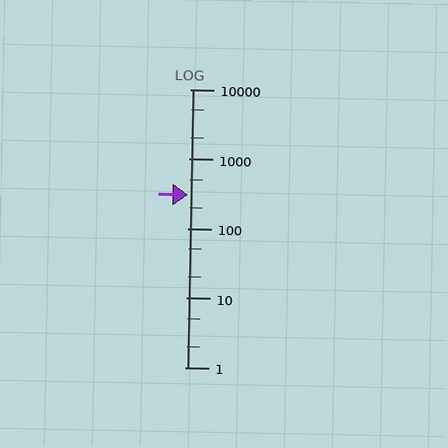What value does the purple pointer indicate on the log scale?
The pointer indicates approximately 300.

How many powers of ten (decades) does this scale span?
The scale spans 4 decades, from 1 to 10000.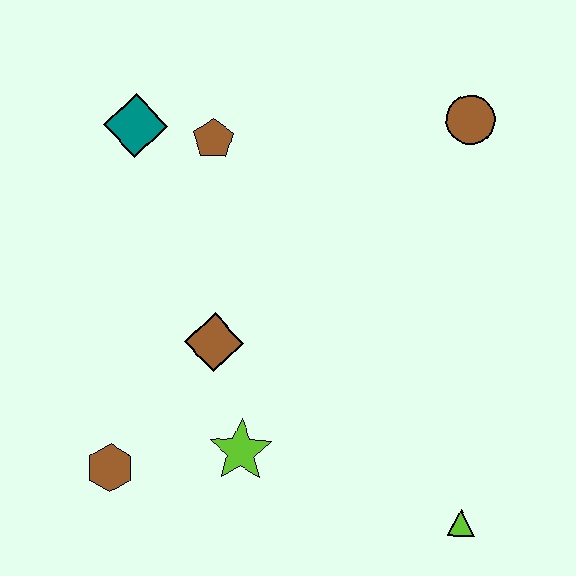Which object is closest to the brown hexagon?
The lime star is closest to the brown hexagon.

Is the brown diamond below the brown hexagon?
No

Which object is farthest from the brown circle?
The brown hexagon is farthest from the brown circle.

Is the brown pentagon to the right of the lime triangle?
No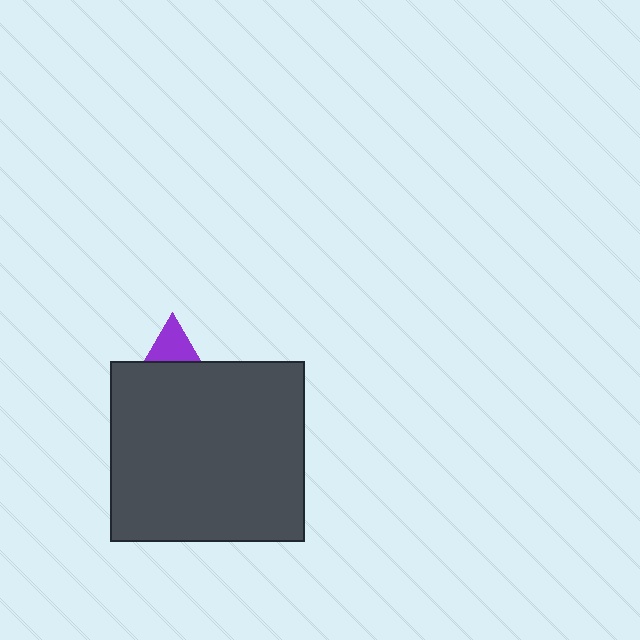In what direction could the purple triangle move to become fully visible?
The purple triangle could move up. That would shift it out from behind the dark gray rectangle entirely.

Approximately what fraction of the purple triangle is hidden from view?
Roughly 63% of the purple triangle is hidden behind the dark gray rectangle.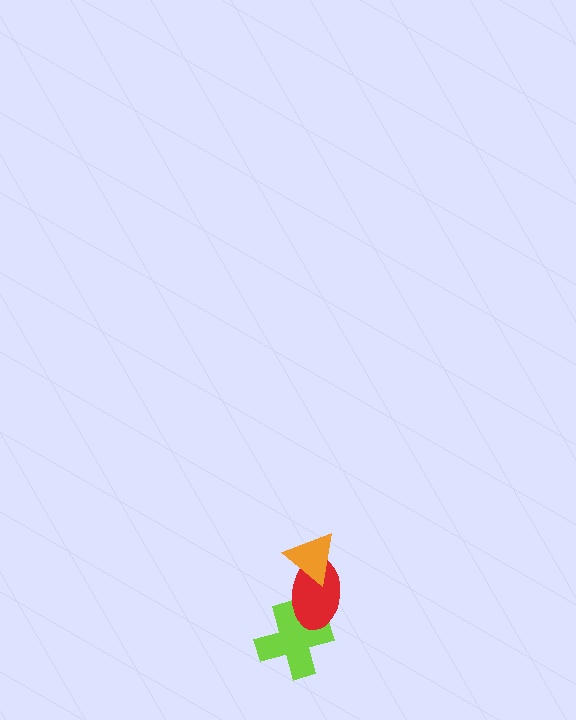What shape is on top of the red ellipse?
The orange triangle is on top of the red ellipse.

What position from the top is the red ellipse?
The red ellipse is 2nd from the top.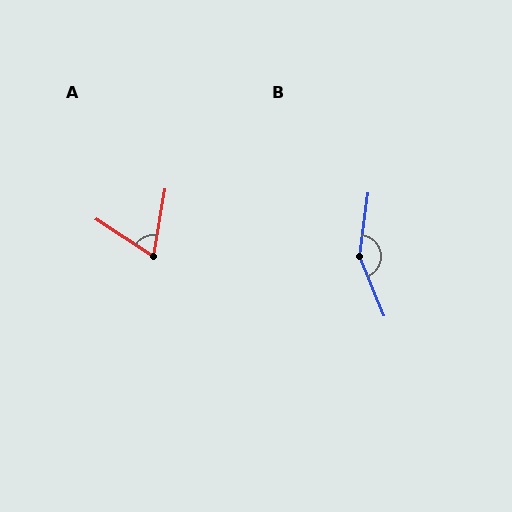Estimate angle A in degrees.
Approximately 66 degrees.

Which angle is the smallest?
A, at approximately 66 degrees.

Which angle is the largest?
B, at approximately 151 degrees.